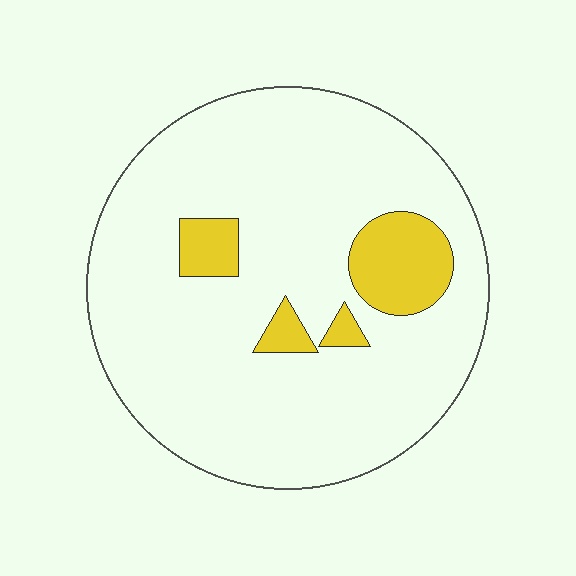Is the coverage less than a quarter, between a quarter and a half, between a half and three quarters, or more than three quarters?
Less than a quarter.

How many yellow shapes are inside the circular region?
4.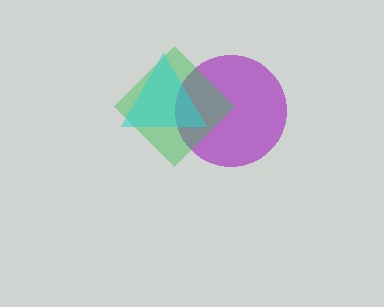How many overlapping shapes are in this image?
There are 3 overlapping shapes in the image.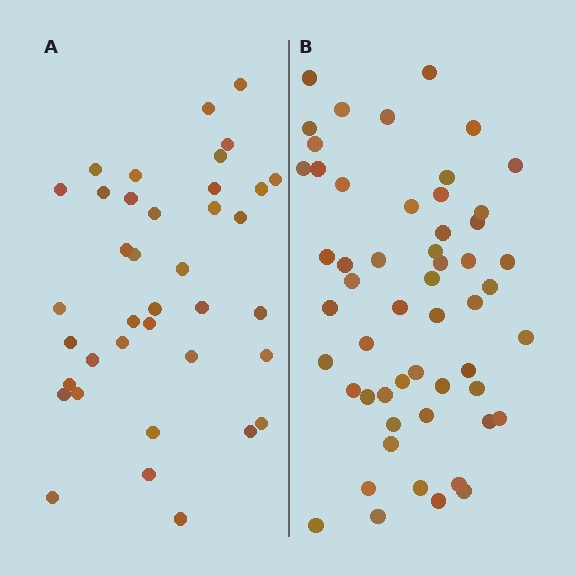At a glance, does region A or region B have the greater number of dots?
Region B (the right region) has more dots.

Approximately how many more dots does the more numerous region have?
Region B has approximately 15 more dots than region A.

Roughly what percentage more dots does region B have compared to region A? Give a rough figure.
About 40% more.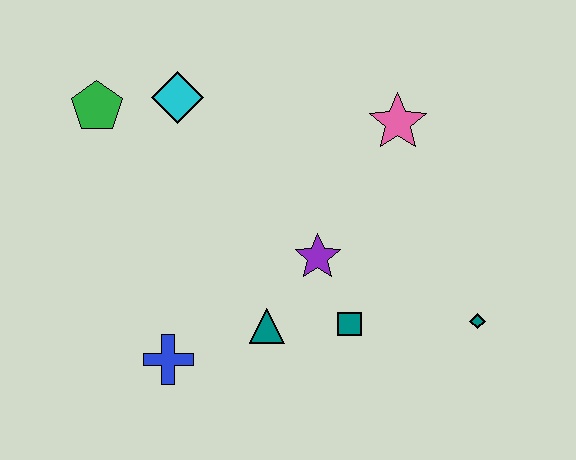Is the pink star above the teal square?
Yes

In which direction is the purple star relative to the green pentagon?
The purple star is to the right of the green pentagon.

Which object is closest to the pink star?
The purple star is closest to the pink star.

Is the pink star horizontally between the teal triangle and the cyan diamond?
No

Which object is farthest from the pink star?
The blue cross is farthest from the pink star.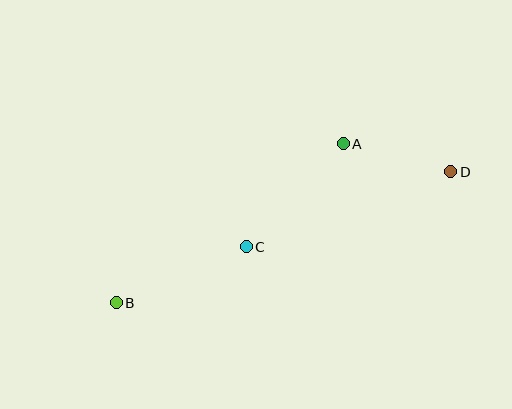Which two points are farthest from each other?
Points B and D are farthest from each other.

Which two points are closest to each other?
Points A and D are closest to each other.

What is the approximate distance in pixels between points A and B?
The distance between A and B is approximately 277 pixels.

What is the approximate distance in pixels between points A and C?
The distance between A and C is approximately 141 pixels.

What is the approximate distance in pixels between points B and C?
The distance between B and C is approximately 142 pixels.